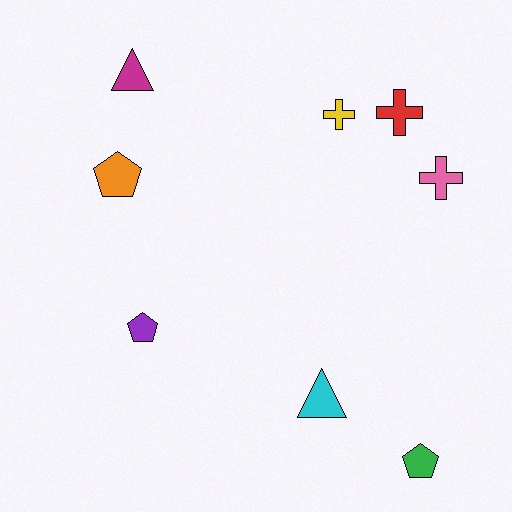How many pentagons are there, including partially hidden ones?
There are 3 pentagons.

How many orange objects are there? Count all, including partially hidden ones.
There is 1 orange object.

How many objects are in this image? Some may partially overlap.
There are 8 objects.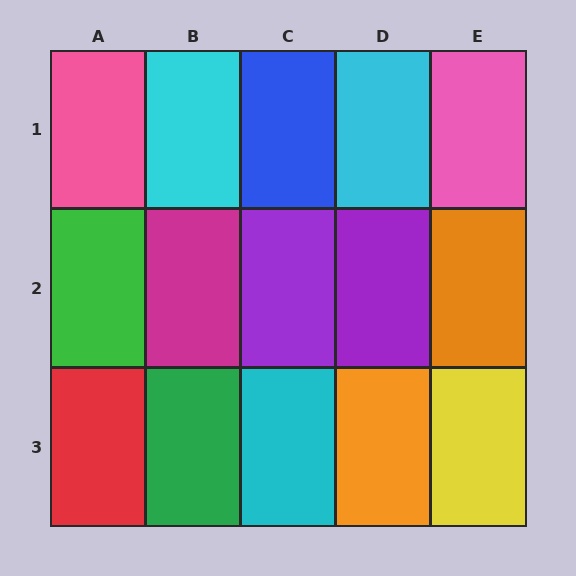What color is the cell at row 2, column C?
Purple.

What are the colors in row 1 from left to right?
Pink, cyan, blue, cyan, pink.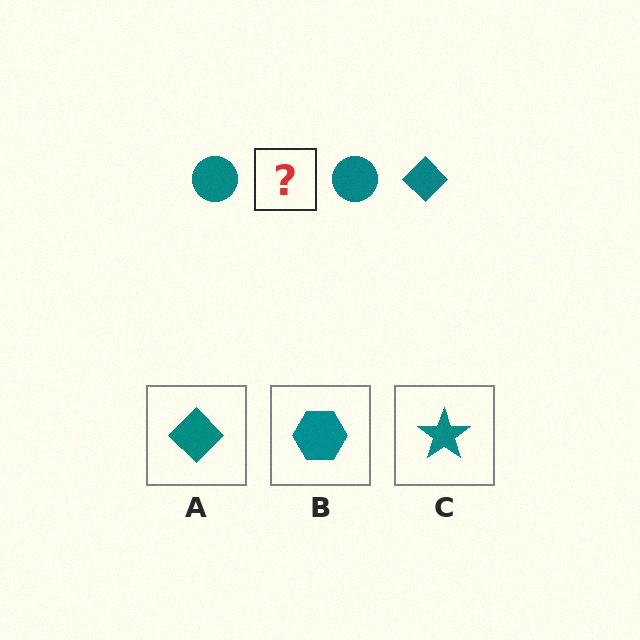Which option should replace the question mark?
Option A.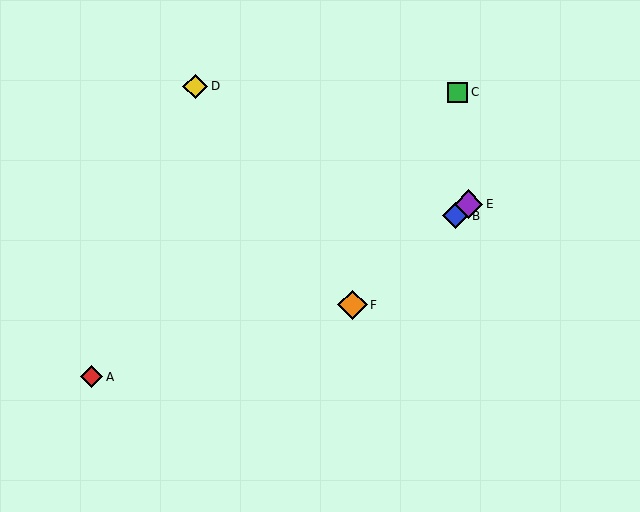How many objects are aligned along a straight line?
3 objects (B, E, F) are aligned along a straight line.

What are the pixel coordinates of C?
Object C is at (457, 92).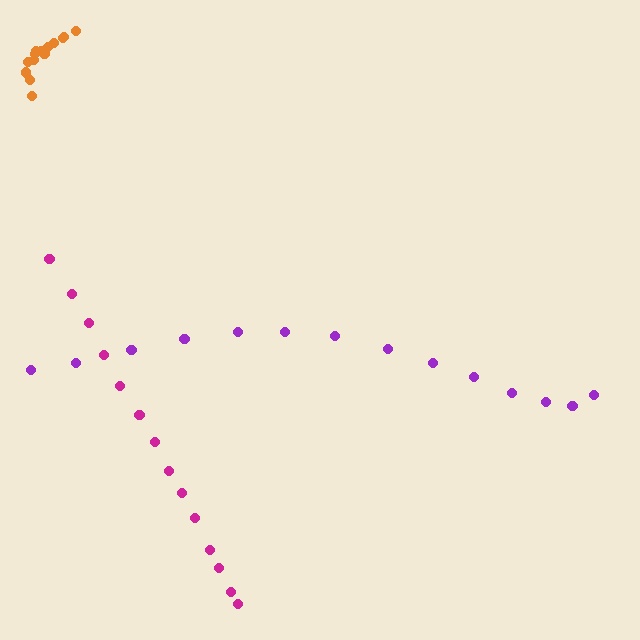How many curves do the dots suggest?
There are 3 distinct paths.